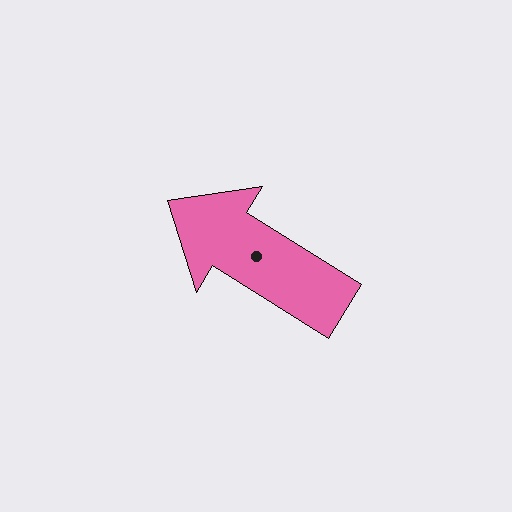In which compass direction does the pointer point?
Northwest.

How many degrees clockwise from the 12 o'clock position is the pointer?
Approximately 302 degrees.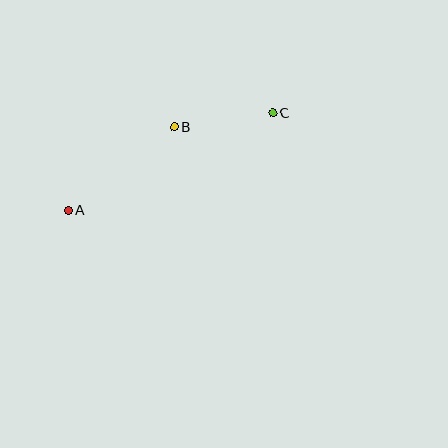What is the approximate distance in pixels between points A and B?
The distance between A and B is approximately 135 pixels.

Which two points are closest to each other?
Points B and C are closest to each other.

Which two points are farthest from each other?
Points A and C are farthest from each other.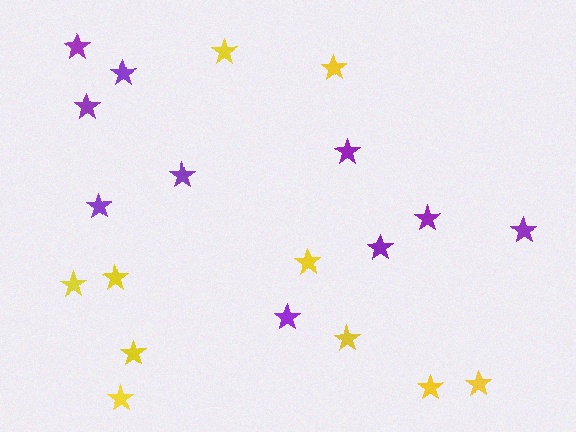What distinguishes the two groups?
There are 2 groups: one group of purple stars (10) and one group of yellow stars (10).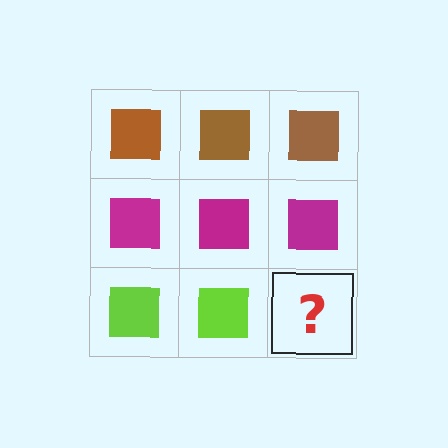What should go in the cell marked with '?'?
The missing cell should contain a lime square.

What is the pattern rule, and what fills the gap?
The rule is that each row has a consistent color. The gap should be filled with a lime square.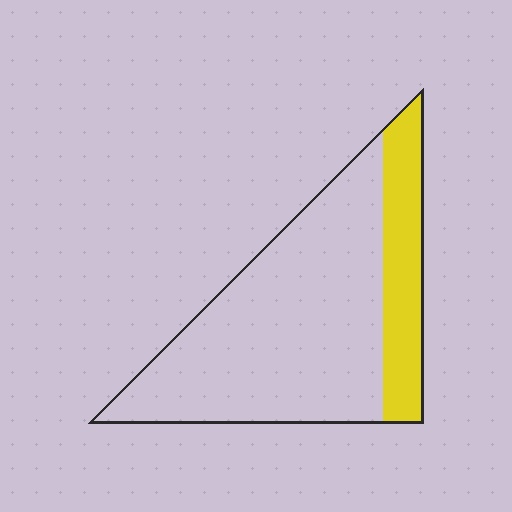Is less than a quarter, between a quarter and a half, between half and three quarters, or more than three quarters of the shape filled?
Less than a quarter.